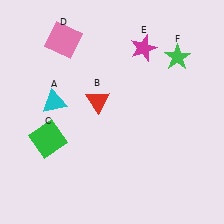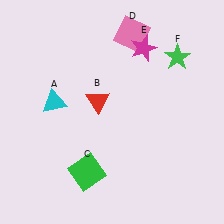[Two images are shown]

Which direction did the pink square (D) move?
The pink square (D) moved right.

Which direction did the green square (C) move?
The green square (C) moved right.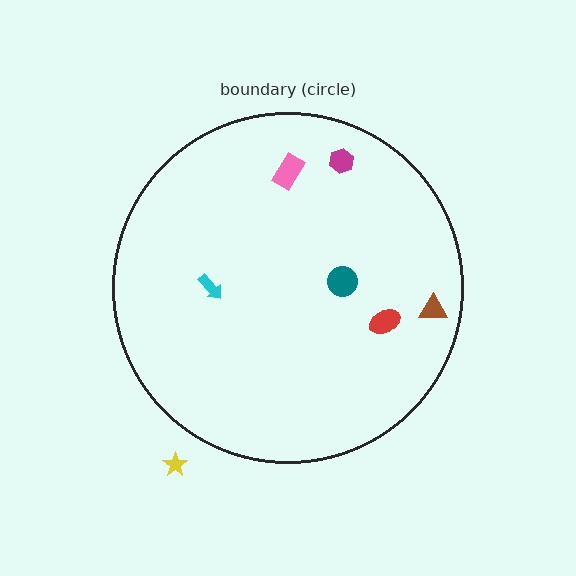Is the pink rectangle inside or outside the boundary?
Inside.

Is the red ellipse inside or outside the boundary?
Inside.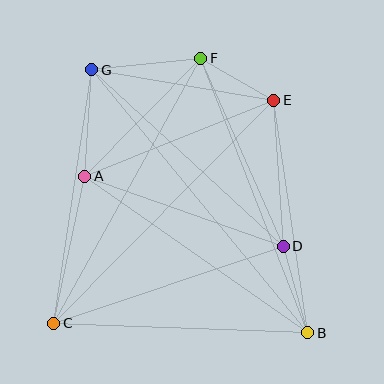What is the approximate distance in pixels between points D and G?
The distance between D and G is approximately 260 pixels.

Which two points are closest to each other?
Points E and F are closest to each other.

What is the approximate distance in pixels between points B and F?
The distance between B and F is approximately 295 pixels.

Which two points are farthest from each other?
Points B and G are farthest from each other.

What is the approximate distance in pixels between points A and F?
The distance between A and F is approximately 166 pixels.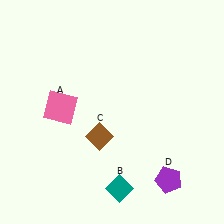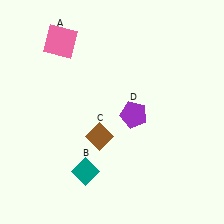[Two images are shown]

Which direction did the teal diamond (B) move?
The teal diamond (B) moved left.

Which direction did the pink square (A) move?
The pink square (A) moved up.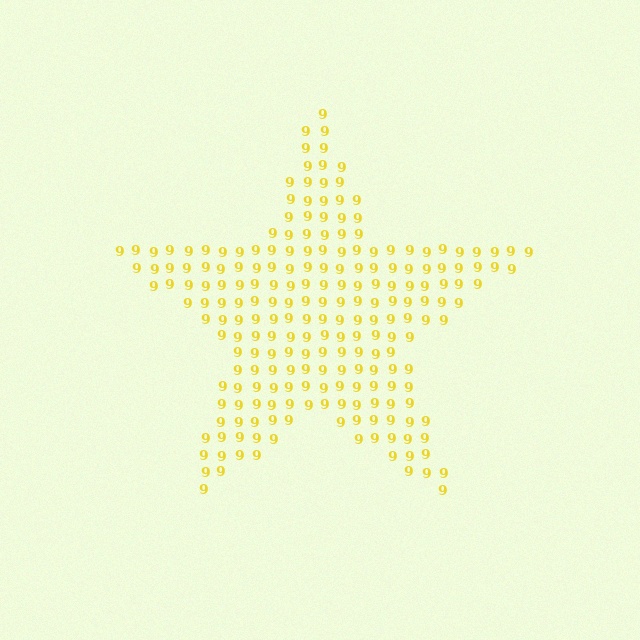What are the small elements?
The small elements are digit 9's.